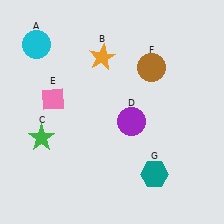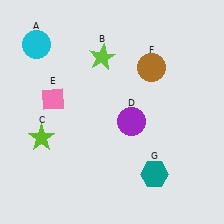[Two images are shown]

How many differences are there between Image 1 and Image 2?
There are 2 differences between the two images.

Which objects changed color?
B changed from orange to lime. C changed from green to lime.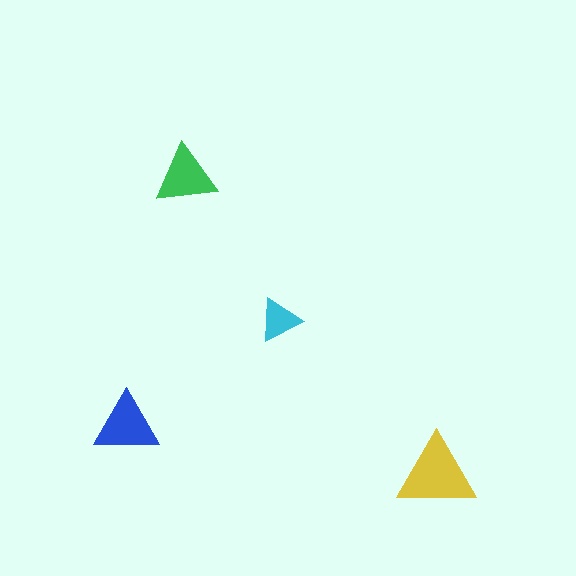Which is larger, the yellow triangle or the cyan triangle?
The yellow one.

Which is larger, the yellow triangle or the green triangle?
The yellow one.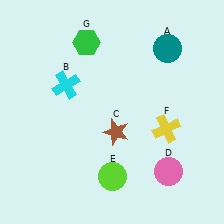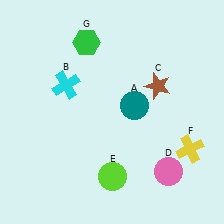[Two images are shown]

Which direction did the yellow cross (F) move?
The yellow cross (F) moved right.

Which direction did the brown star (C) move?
The brown star (C) moved up.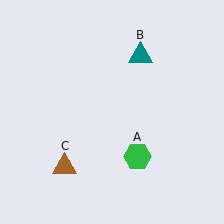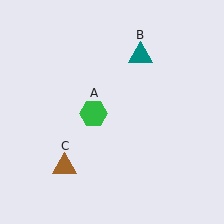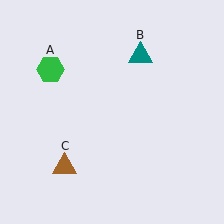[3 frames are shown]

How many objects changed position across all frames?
1 object changed position: green hexagon (object A).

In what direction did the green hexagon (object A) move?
The green hexagon (object A) moved up and to the left.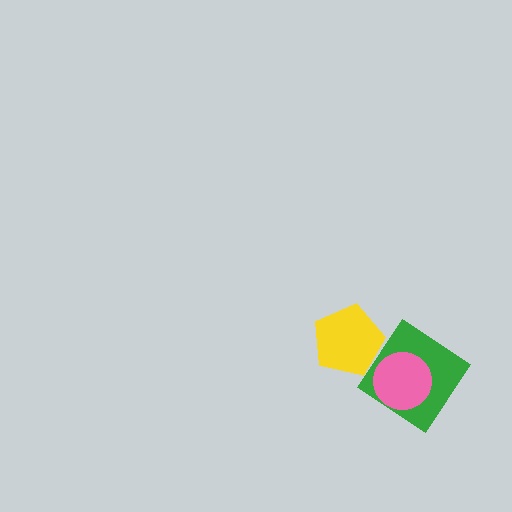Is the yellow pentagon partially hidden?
No, no other shape covers it.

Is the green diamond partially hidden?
Yes, it is partially covered by another shape.